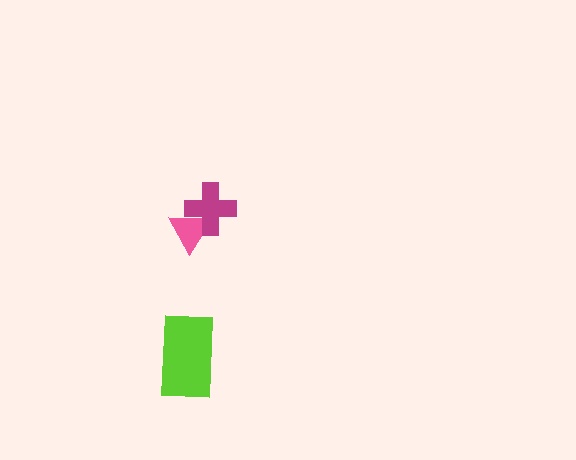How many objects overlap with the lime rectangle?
0 objects overlap with the lime rectangle.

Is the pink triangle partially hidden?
Yes, it is partially covered by another shape.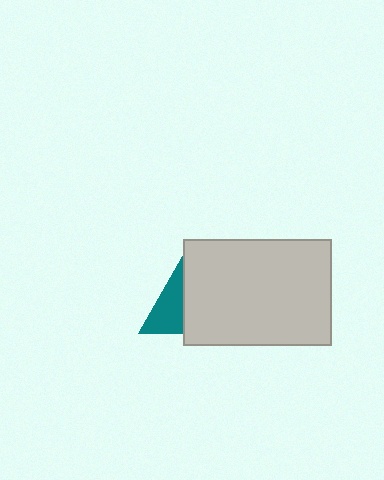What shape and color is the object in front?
The object in front is a light gray rectangle.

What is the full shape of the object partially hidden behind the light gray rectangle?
The partially hidden object is a teal triangle.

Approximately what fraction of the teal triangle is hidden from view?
Roughly 56% of the teal triangle is hidden behind the light gray rectangle.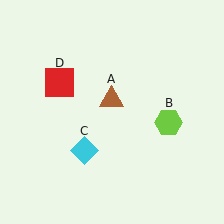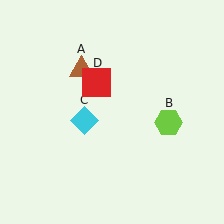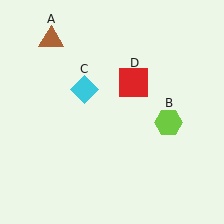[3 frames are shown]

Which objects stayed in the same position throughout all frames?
Lime hexagon (object B) remained stationary.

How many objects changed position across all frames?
3 objects changed position: brown triangle (object A), cyan diamond (object C), red square (object D).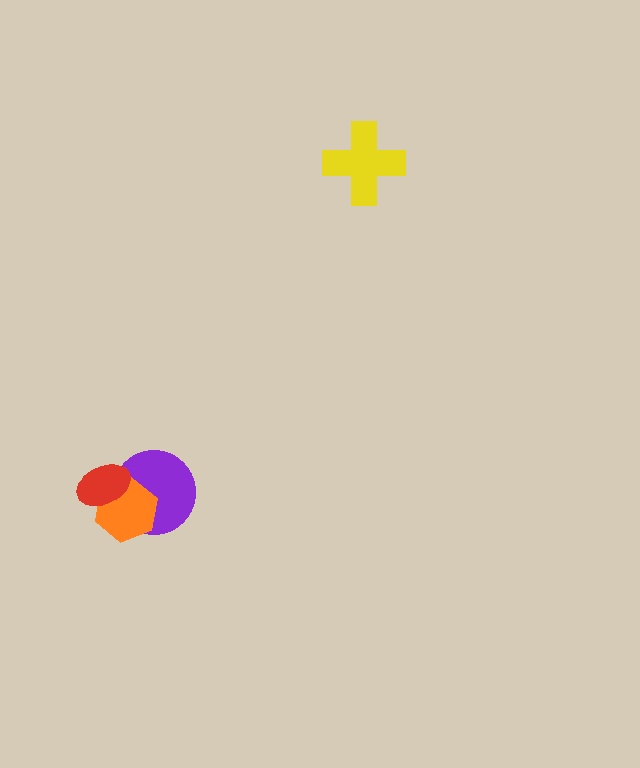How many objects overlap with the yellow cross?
0 objects overlap with the yellow cross.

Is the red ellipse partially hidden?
No, no other shape covers it.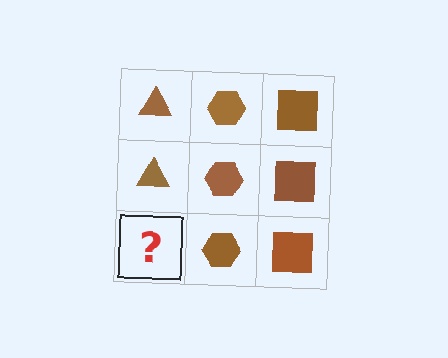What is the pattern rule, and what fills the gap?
The rule is that each column has a consistent shape. The gap should be filled with a brown triangle.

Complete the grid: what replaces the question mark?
The question mark should be replaced with a brown triangle.